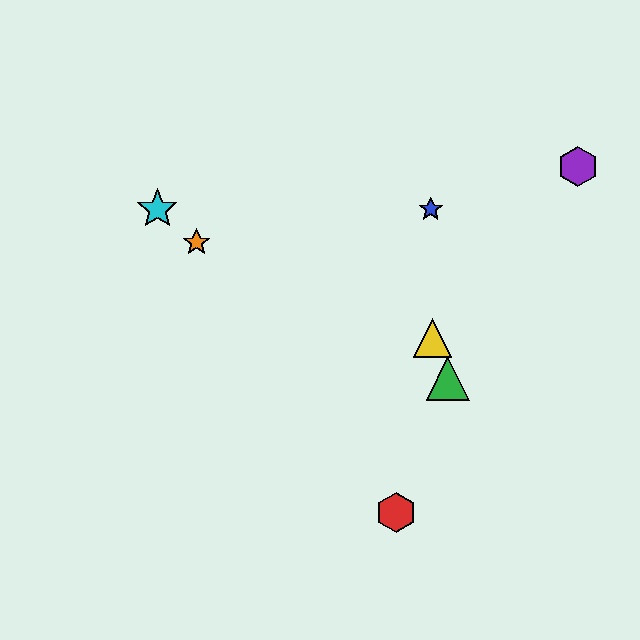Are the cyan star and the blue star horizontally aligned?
Yes, both are at y≈209.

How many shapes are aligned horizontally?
2 shapes (the blue star, the cyan star) are aligned horizontally.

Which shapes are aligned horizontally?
The blue star, the cyan star are aligned horizontally.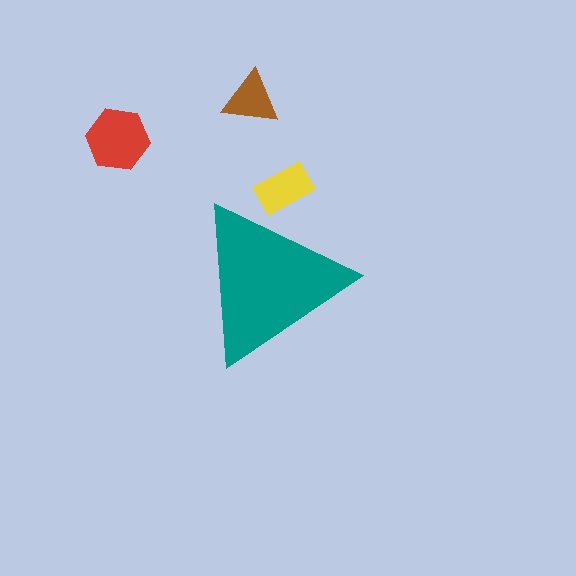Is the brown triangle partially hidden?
No, the brown triangle is fully visible.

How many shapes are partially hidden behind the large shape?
1 shape is partially hidden.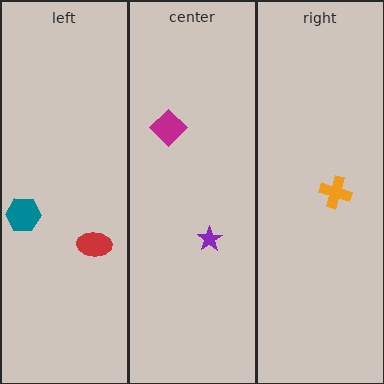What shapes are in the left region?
The red ellipse, the teal hexagon.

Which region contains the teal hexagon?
The left region.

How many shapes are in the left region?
2.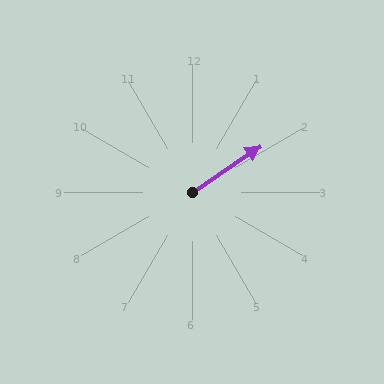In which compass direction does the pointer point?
Northeast.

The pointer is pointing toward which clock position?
Roughly 2 o'clock.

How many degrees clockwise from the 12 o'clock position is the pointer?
Approximately 56 degrees.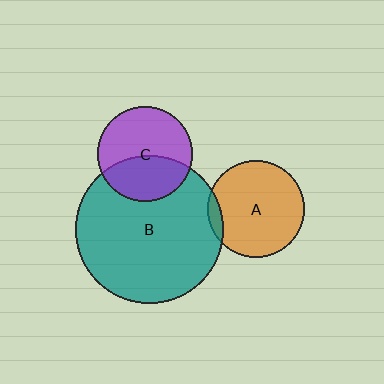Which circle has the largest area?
Circle B (teal).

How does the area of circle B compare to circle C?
Approximately 2.4 times.